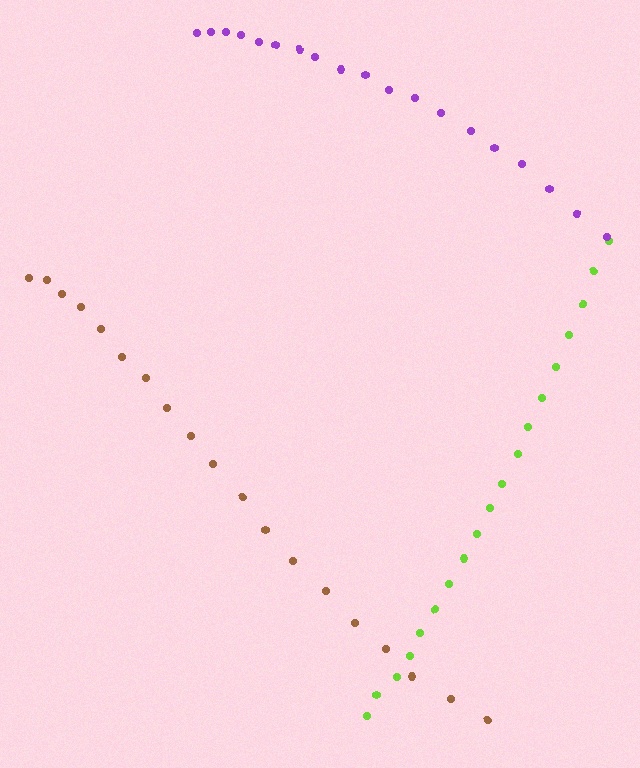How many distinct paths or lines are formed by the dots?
There are 3 distinct paths.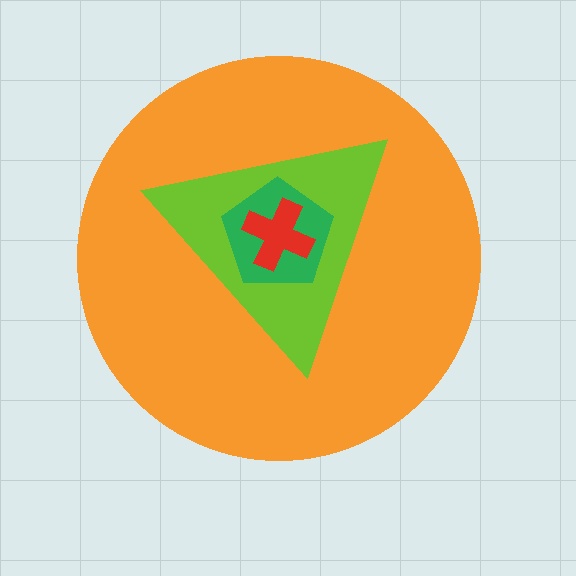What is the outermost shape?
The orange circle.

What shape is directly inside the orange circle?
The lime triangle.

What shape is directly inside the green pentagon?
The red cross.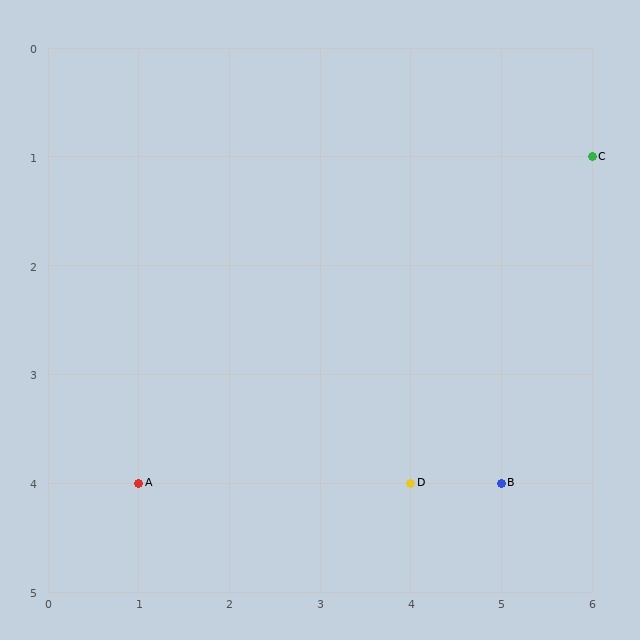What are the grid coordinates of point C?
Point C is at grid coordinates (6, 1).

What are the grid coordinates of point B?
Point B is at grid coordinates (5, 4).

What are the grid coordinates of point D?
Point D is at grid coordinates (4, 4).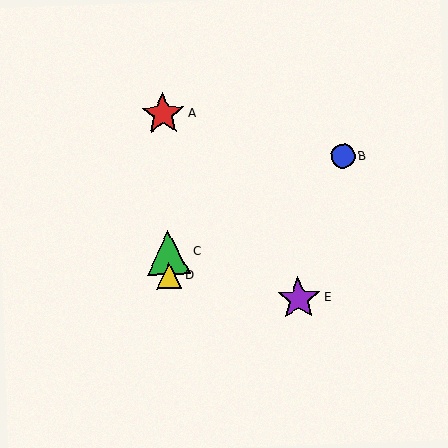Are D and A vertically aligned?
Yes, both are at x≈169.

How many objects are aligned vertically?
3 objects (A, C, D) are aligned vertically.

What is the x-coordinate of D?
Object D is at x≈169.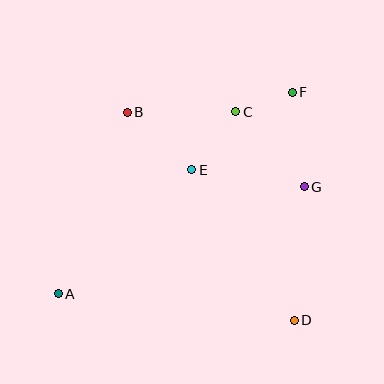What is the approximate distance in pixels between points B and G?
The distance between B and G is approximately 192 pixels.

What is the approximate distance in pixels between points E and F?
The distance between E and F is approximately 127 pixels.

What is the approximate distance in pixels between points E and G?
The distance between E and G is approximately 114 pixels.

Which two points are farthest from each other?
Points A and F are farthest from each other.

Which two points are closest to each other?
Points C and F are closest to each other.